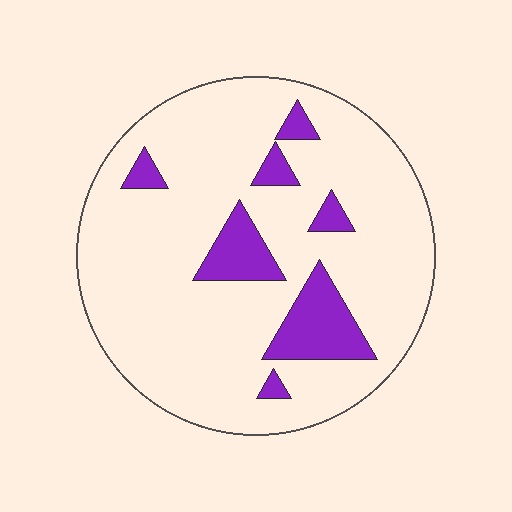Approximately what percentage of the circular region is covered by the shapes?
Approximately 15%.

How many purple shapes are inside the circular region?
7.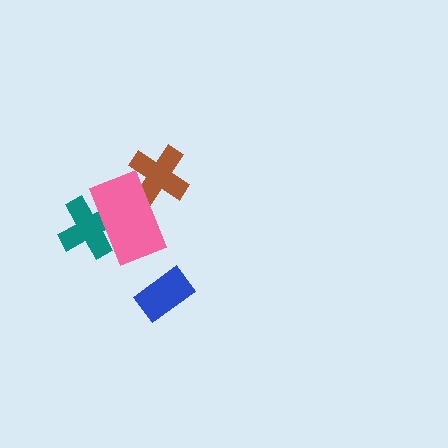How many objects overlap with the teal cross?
1 object overlaps with the teal cross.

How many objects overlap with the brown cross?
1 object overlaps with the brown cross.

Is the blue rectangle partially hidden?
No, no other shape covers it.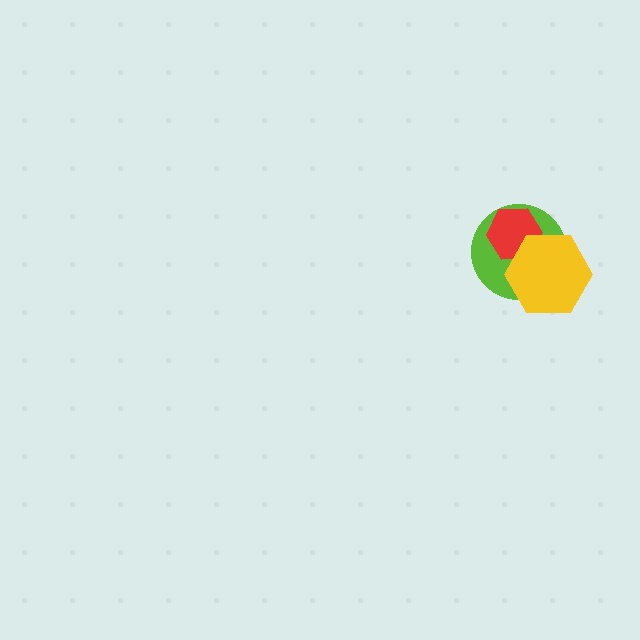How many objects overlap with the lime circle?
2 objects overlap with the lime circle.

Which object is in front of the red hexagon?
The yellow hexagon is in front of the red hexagon.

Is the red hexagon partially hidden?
Yes, it is partially covered by another shape.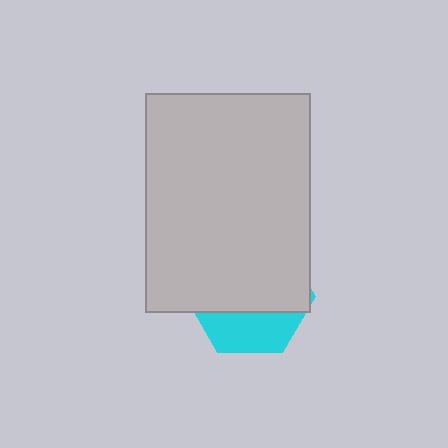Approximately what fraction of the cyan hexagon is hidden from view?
Roughly 68% of the cyan hexagon is hidden behind the light gray rectangle.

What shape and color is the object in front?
The object in front is a light gray rectangle.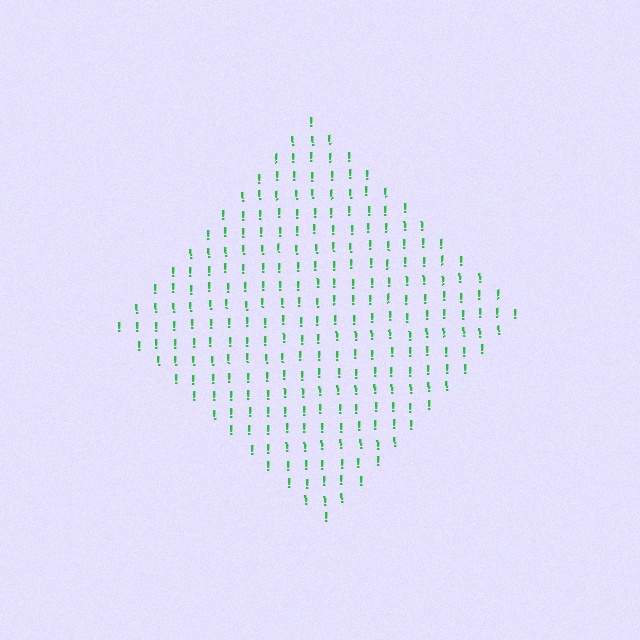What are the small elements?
The small elements are exclamation marks.